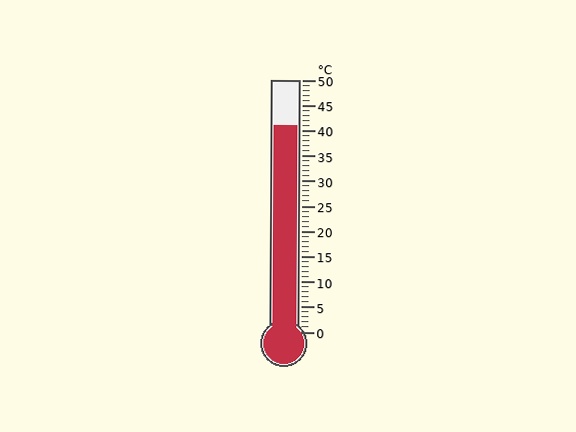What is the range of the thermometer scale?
The thermometer scale ranges from 0°C to 50°C.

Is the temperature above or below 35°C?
The temperature is above 35°C.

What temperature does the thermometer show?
The thermometer shows approximately 41°C.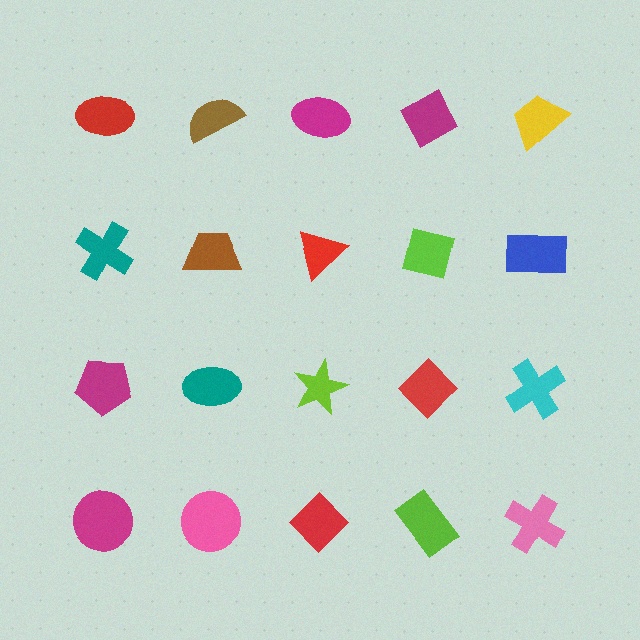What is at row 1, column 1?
A red ellipse.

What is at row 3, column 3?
A lime star.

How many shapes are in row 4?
5 shapes.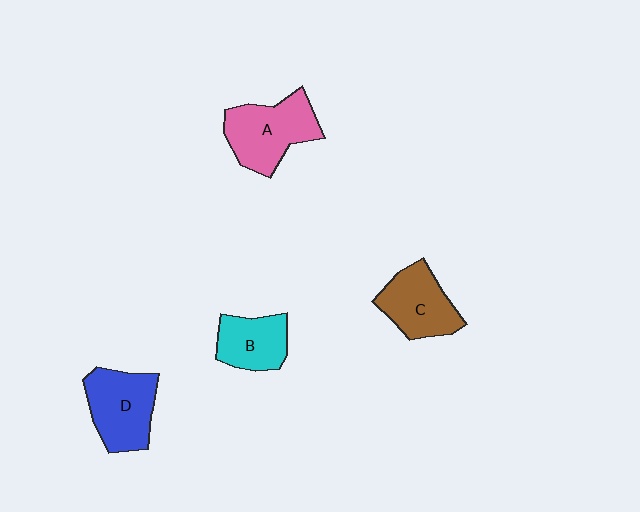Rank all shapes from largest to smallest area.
From largest to smallest: A (pink), D (blue), C (brown), B (cyan).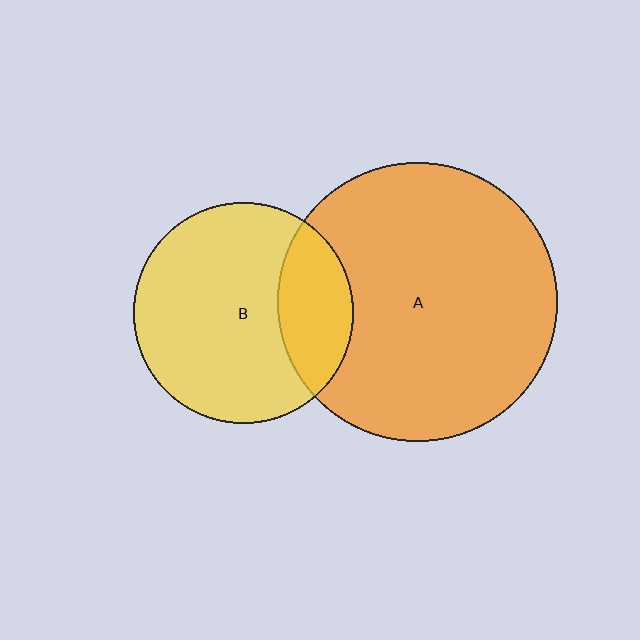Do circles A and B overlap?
Yes.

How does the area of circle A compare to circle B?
Approximately 1.6 times.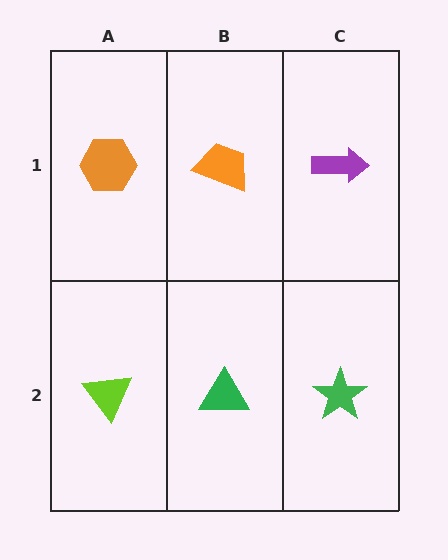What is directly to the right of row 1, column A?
An orange trapezoid.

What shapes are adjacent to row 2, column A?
An orange hexagon (row 1, column A), a green triangle (row 2, column B).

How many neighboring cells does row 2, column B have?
3.